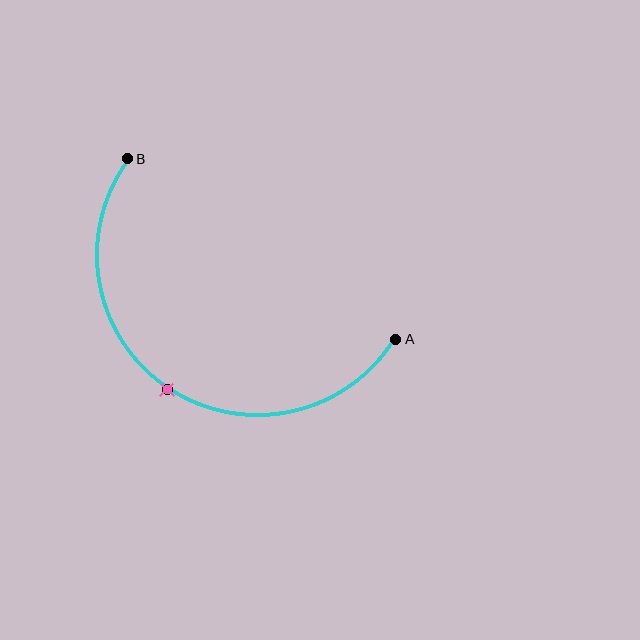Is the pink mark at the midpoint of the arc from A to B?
Yes. The pink mark lies on the arc at equal arc-length from both A and B — it is the arc midpoint.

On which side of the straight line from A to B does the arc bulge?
The arc bulges below and to the left of the straight line connecting A and B.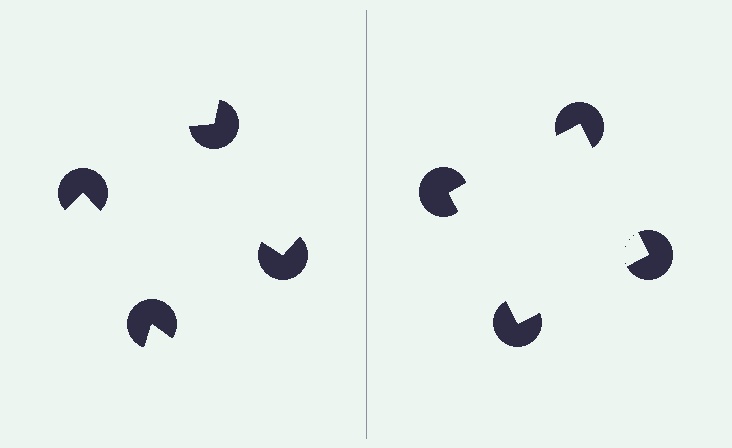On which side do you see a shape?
An illusory square appears on the right side. On the left side the wedge cuts are rotated, so no coherent shape forms.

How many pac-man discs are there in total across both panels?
8 — 4 on each side.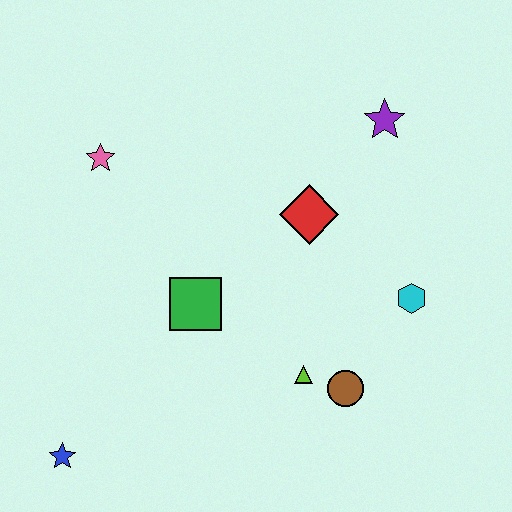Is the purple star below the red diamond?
No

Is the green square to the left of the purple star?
Yes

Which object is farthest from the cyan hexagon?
The blue star is farthest from the cyan hexagon.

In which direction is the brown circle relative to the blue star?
The brown circle is to the right of the blue star.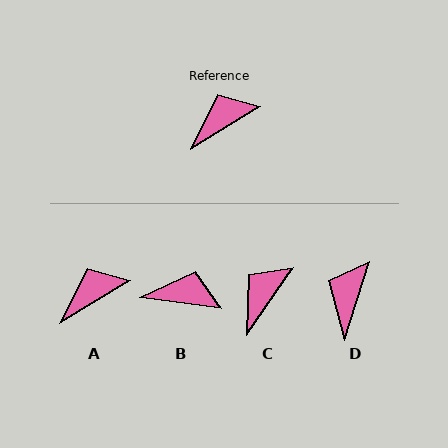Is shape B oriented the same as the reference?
No, it is off by about 38 degrees.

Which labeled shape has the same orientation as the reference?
A.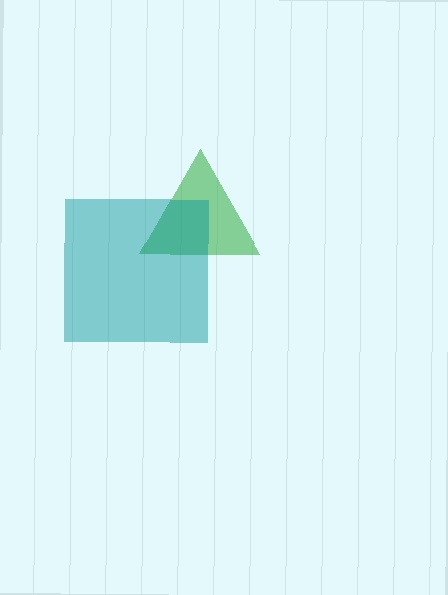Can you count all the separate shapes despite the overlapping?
Yes, there are 2 separate shapes.